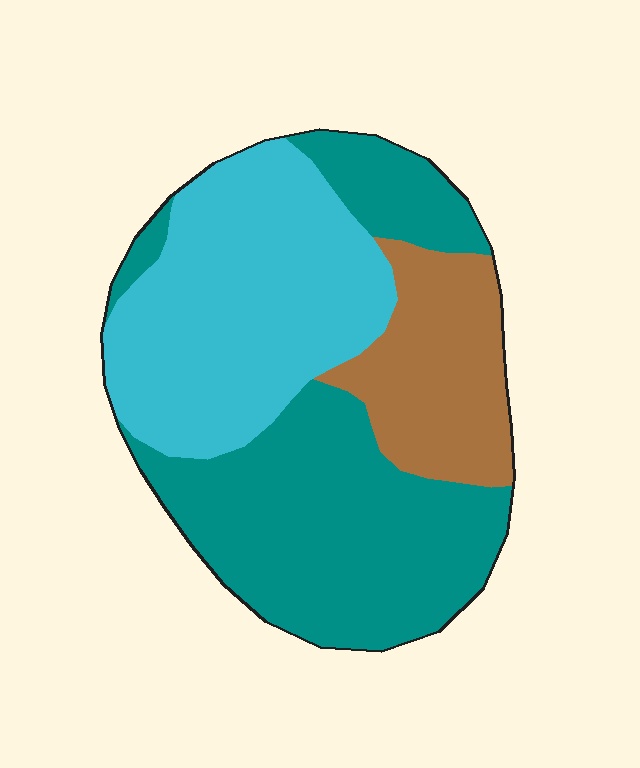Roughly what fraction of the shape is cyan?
Cyan takes up between a third and a half of the shape.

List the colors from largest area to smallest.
From largest to smallest: teal, cyan, brown.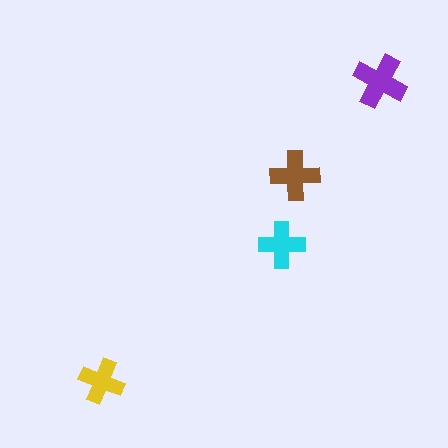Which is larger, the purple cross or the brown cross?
The purple one.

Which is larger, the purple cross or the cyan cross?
The purple one.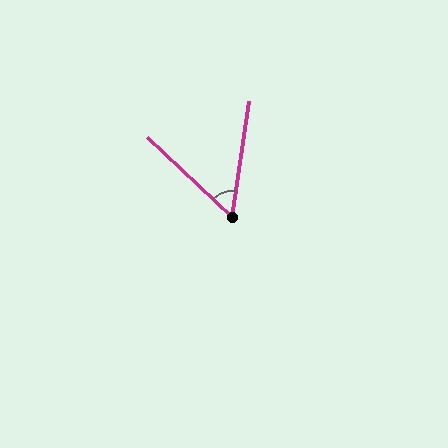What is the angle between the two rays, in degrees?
Approximately 55 degrees.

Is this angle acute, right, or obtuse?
It is acute.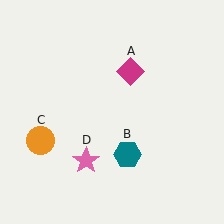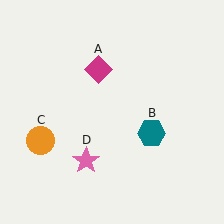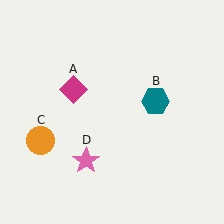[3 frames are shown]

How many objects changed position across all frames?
2 objects changed position: magenta diamond (object A), teal hexagon (object B).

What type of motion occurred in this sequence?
The magenta diamond (object A), teal hexagon (object B) rotated counterclockwise around the center of the scene.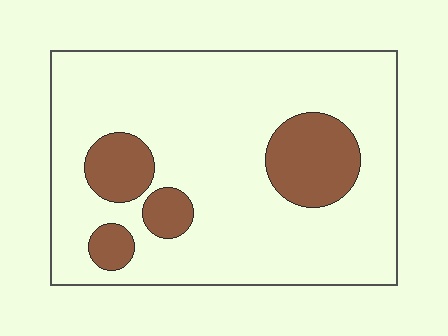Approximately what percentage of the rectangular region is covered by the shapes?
Approximately 20%.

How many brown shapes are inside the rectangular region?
4.